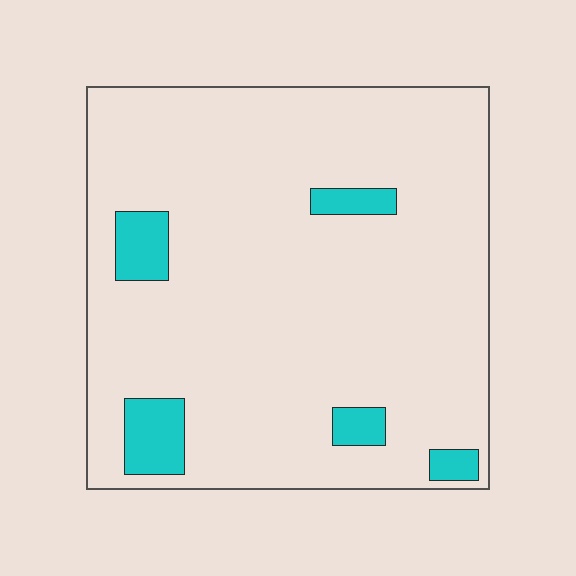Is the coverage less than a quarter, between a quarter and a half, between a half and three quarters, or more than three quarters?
Less than a quarter.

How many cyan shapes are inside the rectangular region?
5.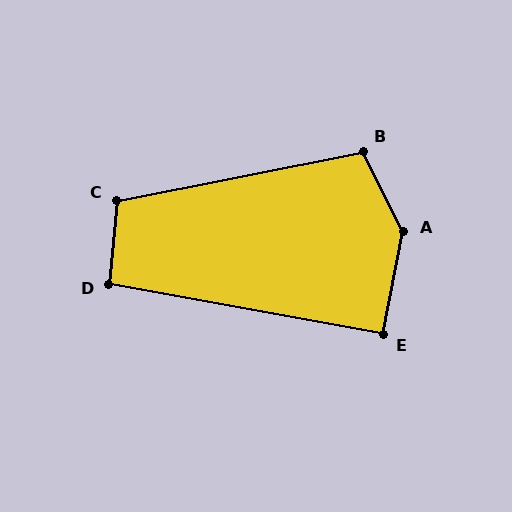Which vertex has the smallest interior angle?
E, at approximately 91 degrees.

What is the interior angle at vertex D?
Approximately 95 degrees (obtuse).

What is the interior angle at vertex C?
Approximately 107 degrees (obtuse).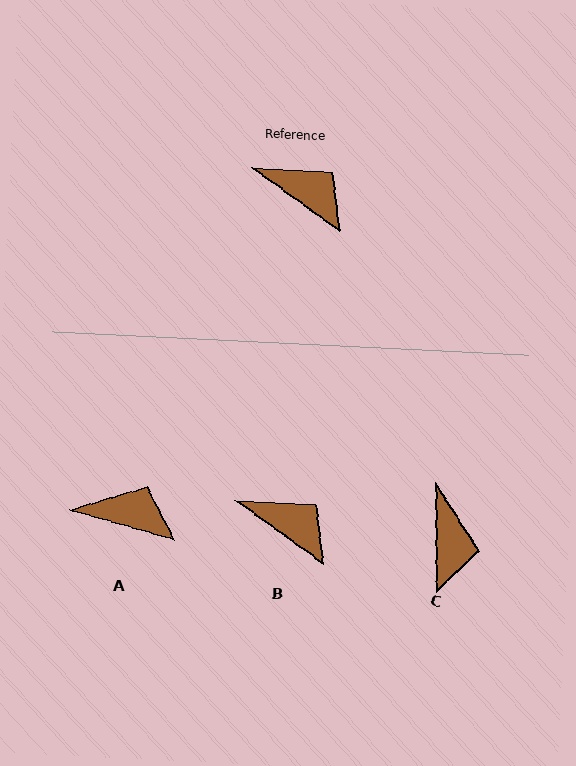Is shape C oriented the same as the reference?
No, it is off by about 53 degrees.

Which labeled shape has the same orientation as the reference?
B.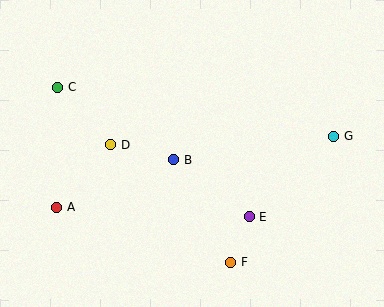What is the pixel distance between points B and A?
The distance between B and A is 126 pixels.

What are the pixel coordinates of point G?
Point G is at (334, 136).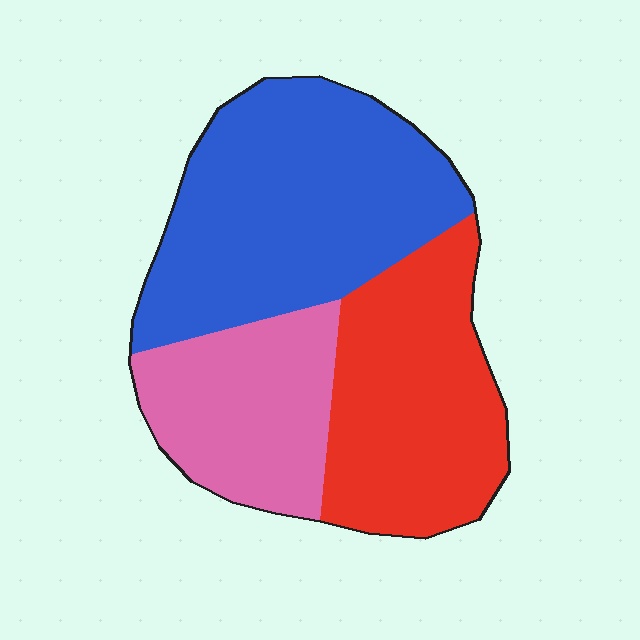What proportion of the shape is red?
Red takes up between a sixth and a third of the shape.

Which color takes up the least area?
Pink, at roughly 25%.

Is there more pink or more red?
Red.